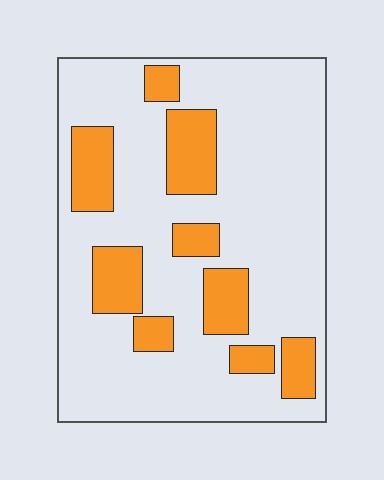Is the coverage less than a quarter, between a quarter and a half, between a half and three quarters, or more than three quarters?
Less than a quarter.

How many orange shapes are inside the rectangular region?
9.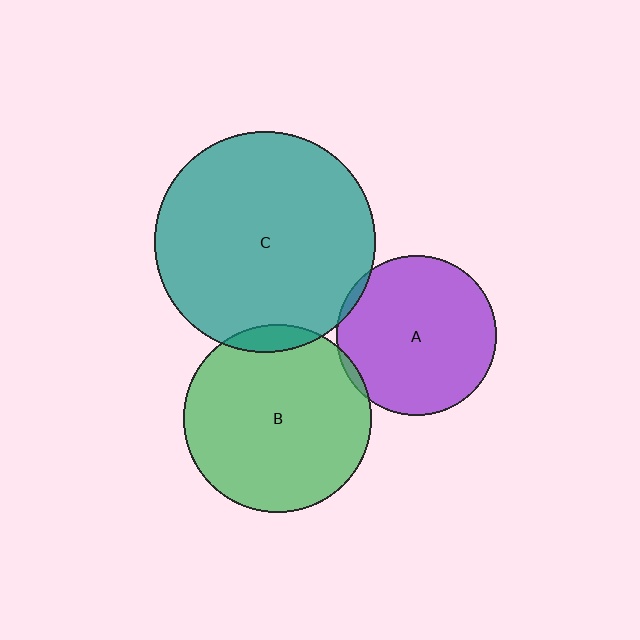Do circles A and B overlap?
Yes.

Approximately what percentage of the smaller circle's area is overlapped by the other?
Approximately 5%.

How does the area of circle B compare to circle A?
Approximately 1.4 times.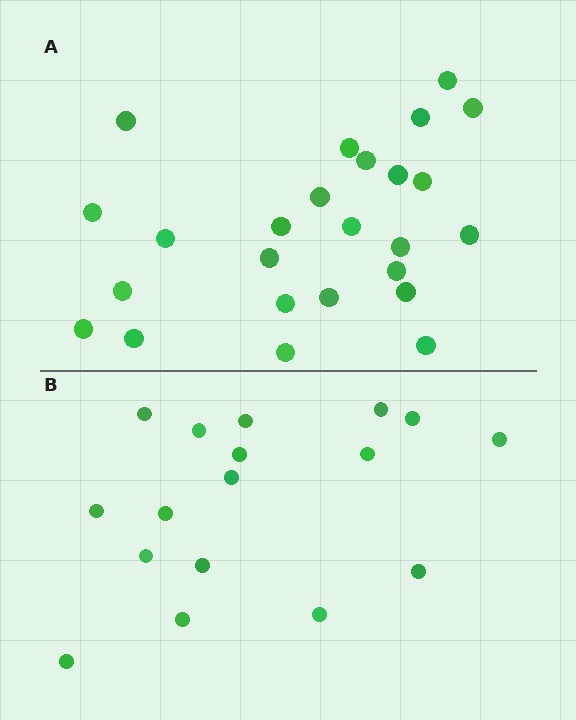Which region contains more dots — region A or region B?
Region A (the top region) has more dots.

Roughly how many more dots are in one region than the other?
Region A has roughly 8 or so more dots than region B.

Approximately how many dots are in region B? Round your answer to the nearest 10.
About 20 dots. (The exact count is 17, which rounds to 20.)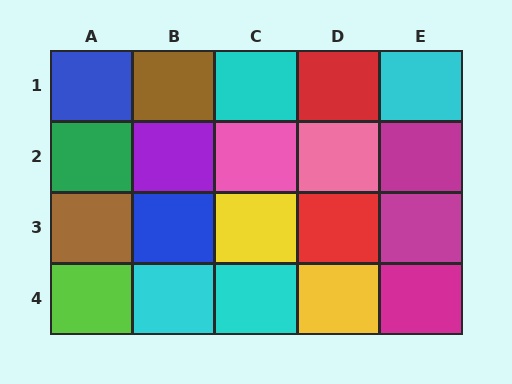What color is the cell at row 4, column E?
Magenta.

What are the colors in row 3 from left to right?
Brown, blue, yellow, red, magenta.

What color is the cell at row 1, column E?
Cyan.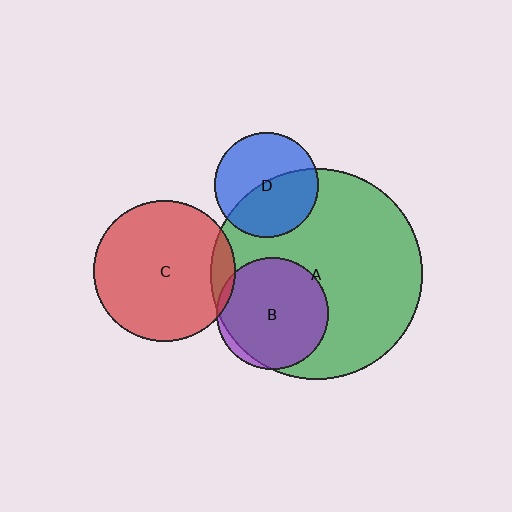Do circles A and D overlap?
Yes.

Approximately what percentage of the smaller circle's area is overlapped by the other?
Approximately 50%.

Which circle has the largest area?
Circle A (green).